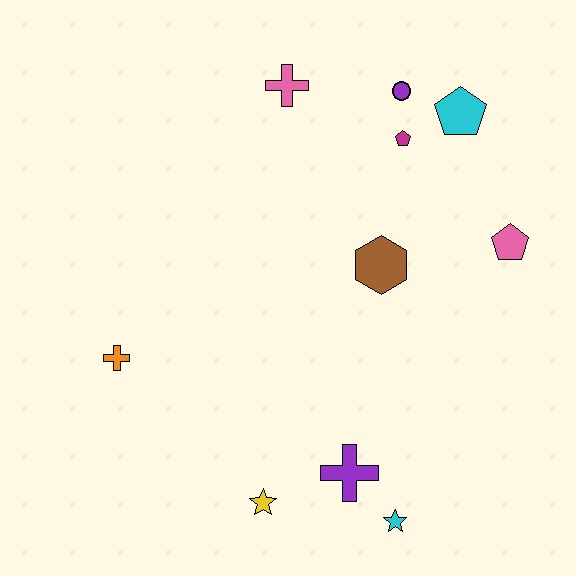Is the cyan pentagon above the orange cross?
Yes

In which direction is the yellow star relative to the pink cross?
The yellow star is below the pink cross.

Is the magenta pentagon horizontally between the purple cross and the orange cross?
No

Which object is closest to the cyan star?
The purple cross is closest to the cyan star.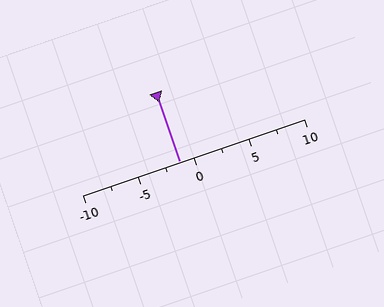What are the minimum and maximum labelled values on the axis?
The axis runs from -10 to 10.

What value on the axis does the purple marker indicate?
The marker indicates approximately -1.2.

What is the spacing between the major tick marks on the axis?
The major ticks are spaced 5 apart.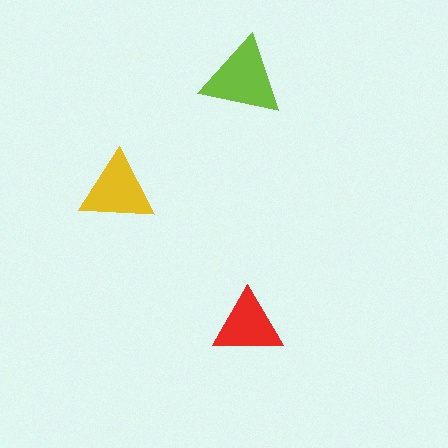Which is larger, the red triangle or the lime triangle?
The lime one.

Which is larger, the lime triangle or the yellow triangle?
The lime one.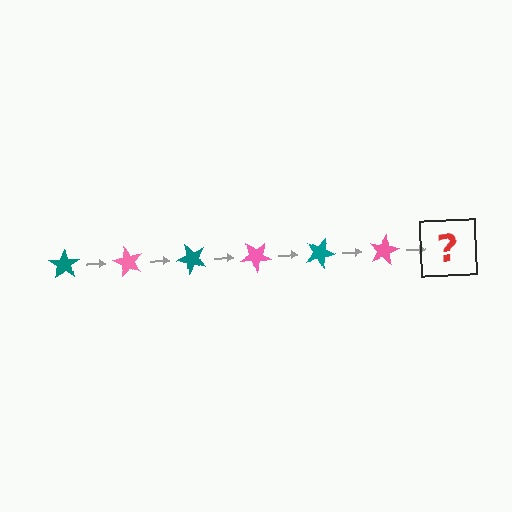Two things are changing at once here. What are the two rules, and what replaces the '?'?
The two rules are that it rotates 60 degrees each step and the color cycles through teal and pink. The '?' should be a teal star, rotated 360 degrees from the start.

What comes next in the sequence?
The next element should be a teal star, rotated 360 degrees from the start.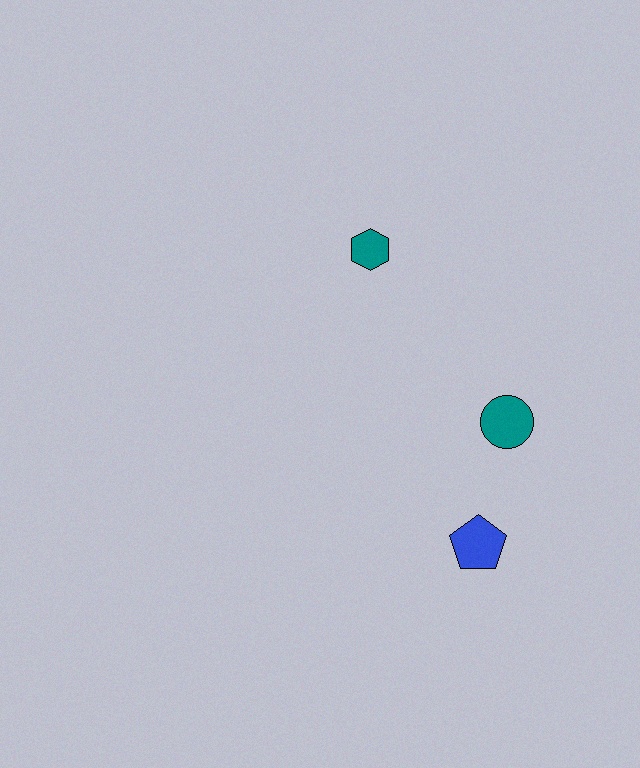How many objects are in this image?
There are 3 objects.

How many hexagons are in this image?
There is 1 hexagon.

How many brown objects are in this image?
There are no brown objects.